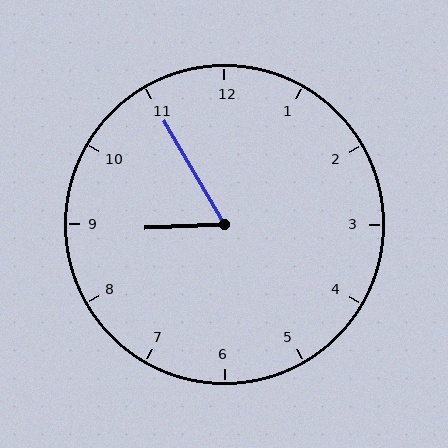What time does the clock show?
8:55.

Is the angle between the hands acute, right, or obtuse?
It is acute.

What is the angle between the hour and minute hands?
Approximately 62 degrees.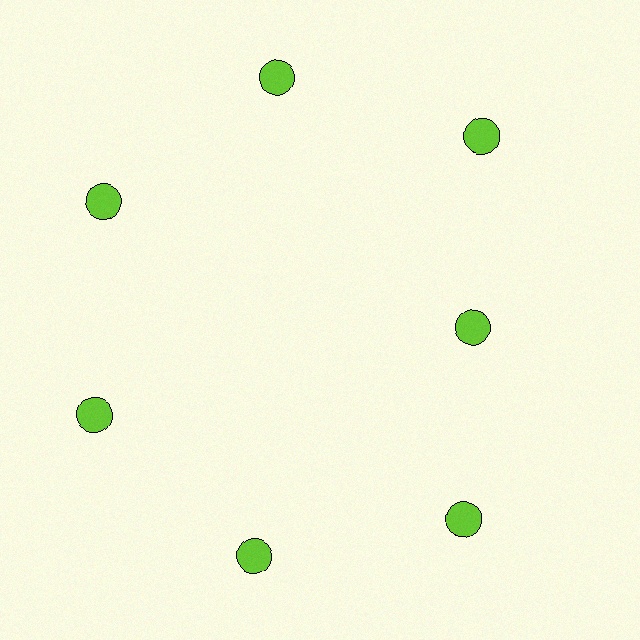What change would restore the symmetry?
The symmetry would be restored by moving it outward, back onto the ring so that all 7 circles sit at equal angles and equal distance from the center.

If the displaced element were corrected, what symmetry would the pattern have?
It would have 7-fold rotational symmetry — the pattern would map onto itself every 51 degrees.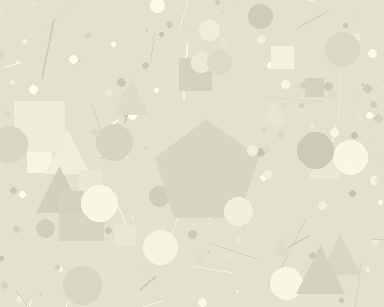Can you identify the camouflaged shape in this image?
The camouflaged shape is a pentagon.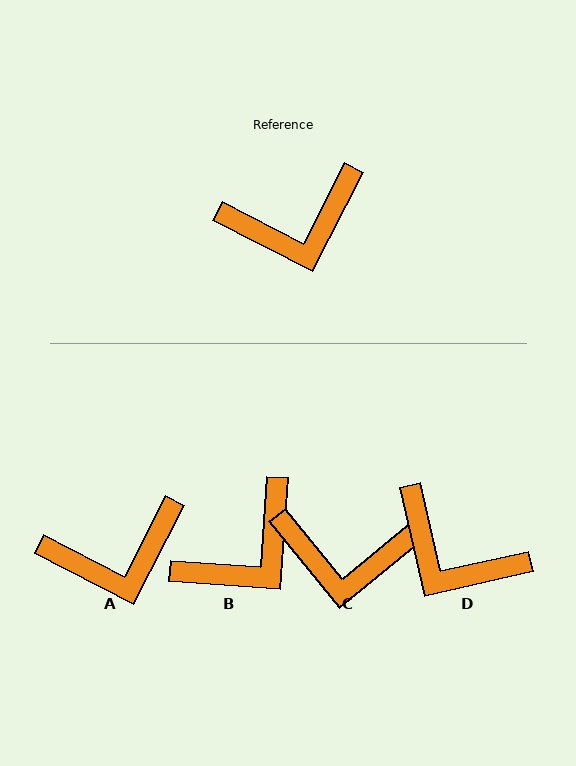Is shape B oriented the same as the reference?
No, it is off by about 23 degrees.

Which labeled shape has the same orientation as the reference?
A.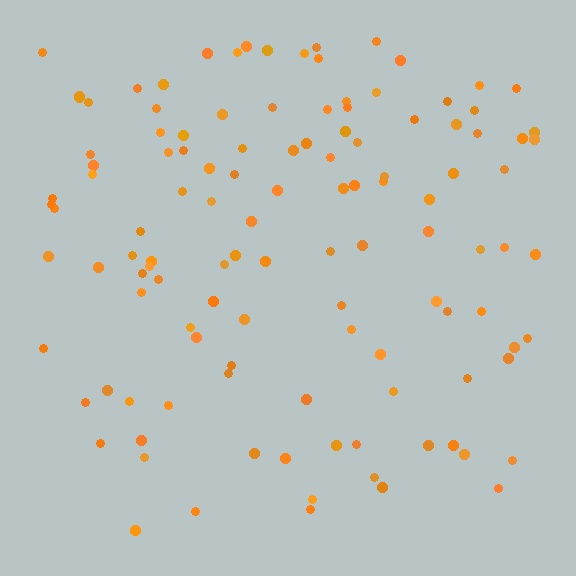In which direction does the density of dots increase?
From bottom to top, with the top side densest.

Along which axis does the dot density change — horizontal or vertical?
Vertical.